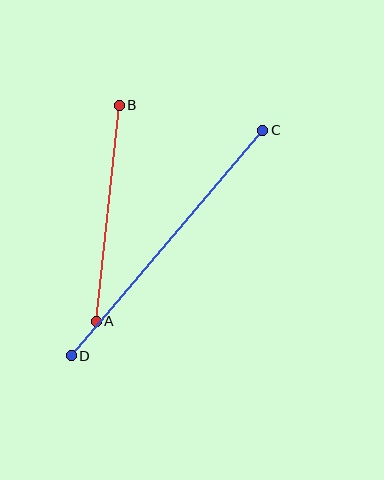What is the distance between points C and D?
The distance is approximately 296 pixels.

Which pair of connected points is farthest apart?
Points C and D are farthest apart.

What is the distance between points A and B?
The distance is approximately 217 pixels.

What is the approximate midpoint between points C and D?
The midpoint is at approximately (167, 243) pixels.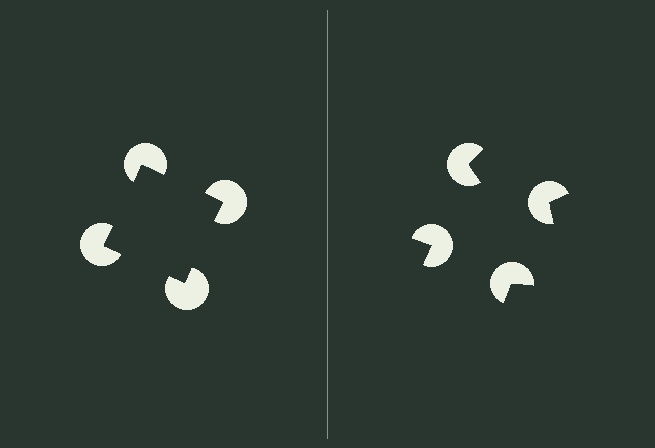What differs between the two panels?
The pac-man discs are positioned identically on both sides; only the wedge orientations differ. On the left they align to a square; on the right they are misaligned.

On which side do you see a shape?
An illusory square appears on the left side. On the right side the wedge cuts are rotated, so no coherent shape forms.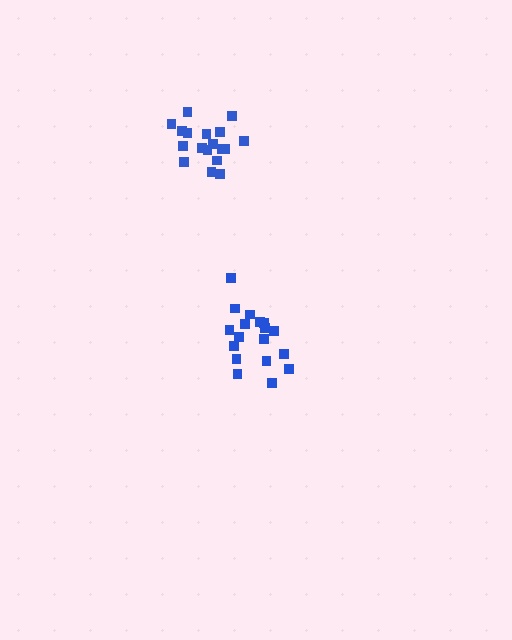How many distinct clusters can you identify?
There are 2 distinct clusters.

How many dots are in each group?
Group 1: 18 dots, Group 2: 18 dots (36 total).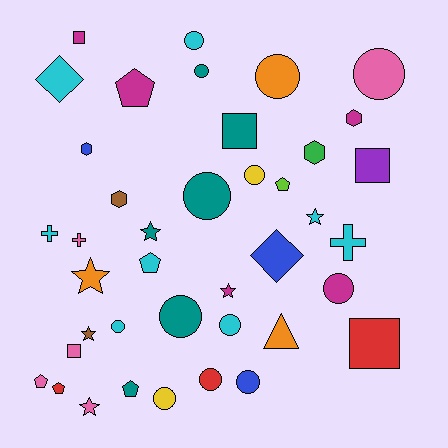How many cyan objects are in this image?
There are 8 cyan objects.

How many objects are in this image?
There are 40 objects.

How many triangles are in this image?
There is 1 triangle.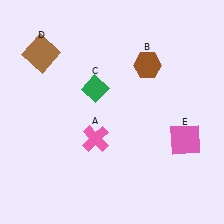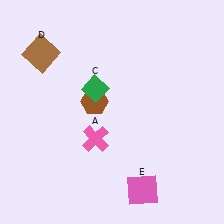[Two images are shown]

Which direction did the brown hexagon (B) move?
The brown hexagon (B) moved left.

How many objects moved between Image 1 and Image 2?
2 objects moved between the two images.